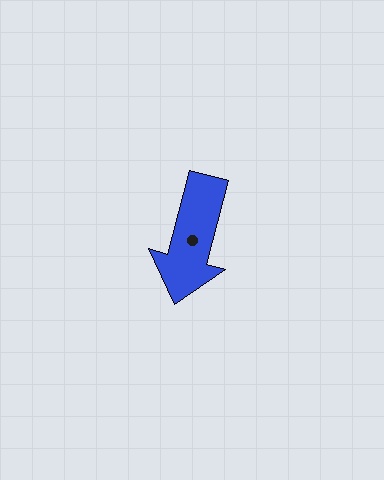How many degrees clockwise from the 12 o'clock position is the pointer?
Approximately 195 degrees.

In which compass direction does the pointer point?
South.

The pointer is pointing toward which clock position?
Roughly 6 o'clock.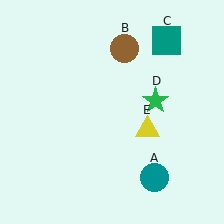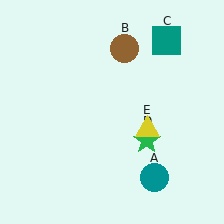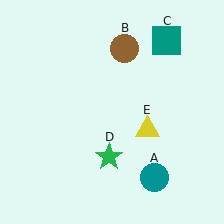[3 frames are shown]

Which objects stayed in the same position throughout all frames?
Teal circle (object A) and brown circle (object B) and teal square (object C) and yellow triangle (object E) remained stationary.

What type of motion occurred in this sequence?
The green star (object D) rotated clockwise around the center of the scene.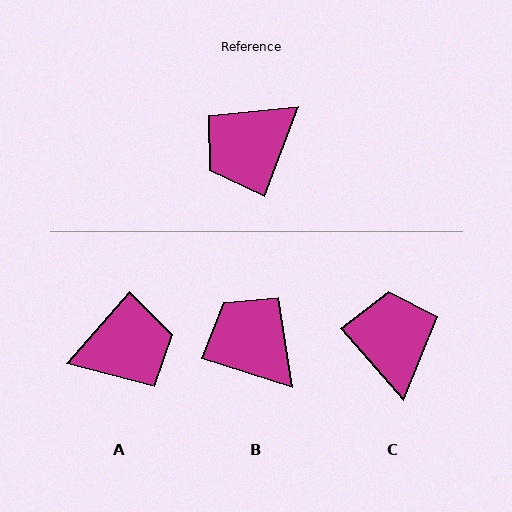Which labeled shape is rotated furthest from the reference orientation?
A, about 160 degrees away.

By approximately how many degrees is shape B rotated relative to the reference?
Approximately 87 degrees clockwise.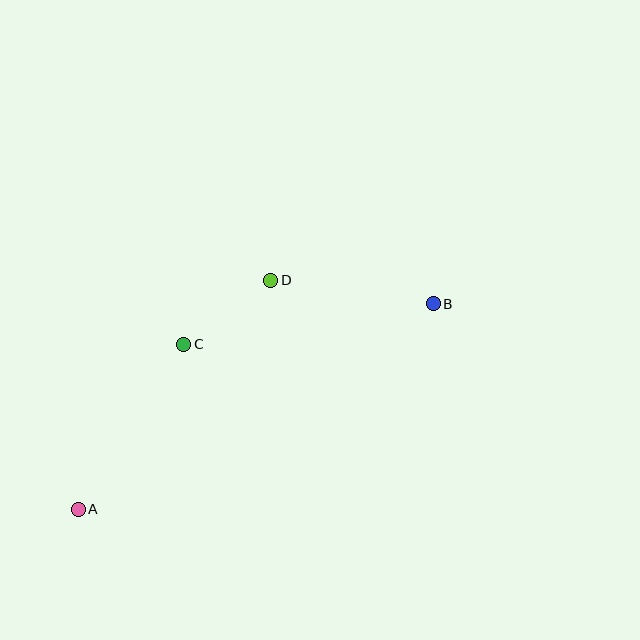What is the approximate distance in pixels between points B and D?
The distance between B and D is approximately 164 pixels.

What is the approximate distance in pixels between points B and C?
The distance between B and C is approximately 252 pixels.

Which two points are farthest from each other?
Points A and B are farthest from each other.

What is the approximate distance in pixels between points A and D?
The distance between A and D is approximately 299 pixels.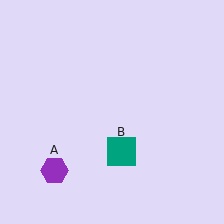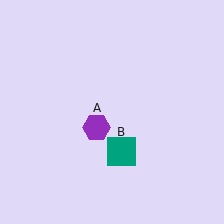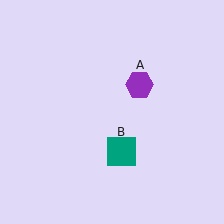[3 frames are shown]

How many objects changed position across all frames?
1 object changed position: purple hexagon (object A).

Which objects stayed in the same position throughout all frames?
Teal square (object B) remained stationary.